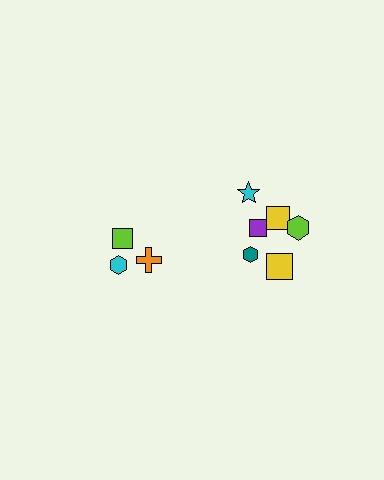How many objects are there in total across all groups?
There are 9 objects.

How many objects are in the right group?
There are 6 objects.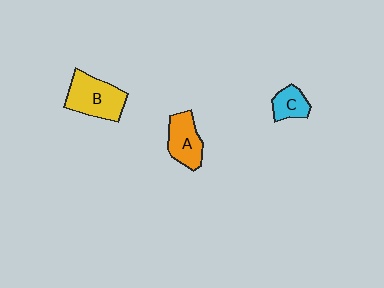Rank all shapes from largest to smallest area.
From largest to smallest: B (yellow), A (orange), C (cyan).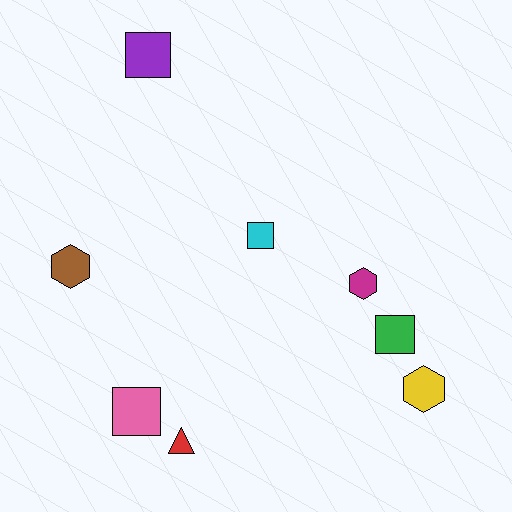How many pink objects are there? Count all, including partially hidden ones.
There is 1 pink object.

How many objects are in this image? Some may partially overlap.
There are 8 objects.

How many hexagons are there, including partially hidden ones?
There are 3 hexagons.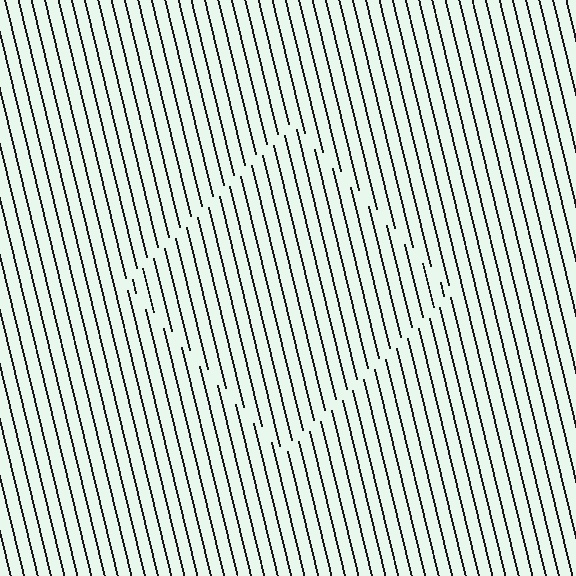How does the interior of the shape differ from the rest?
The interior of the shape contains the same grating, shifted by half a period — the contour is defined by the phase discontinuity where line-ends from the inner and outer gratings abut.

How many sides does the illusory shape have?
4 sides — the line-ends trace a square.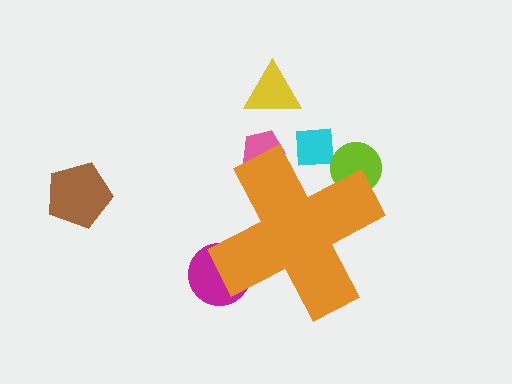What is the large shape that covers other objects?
An orange cross.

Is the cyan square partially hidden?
Yes, the cyan square is partially hidden behind the orange cross.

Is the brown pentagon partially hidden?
No, the brown pentagon is fully visible.